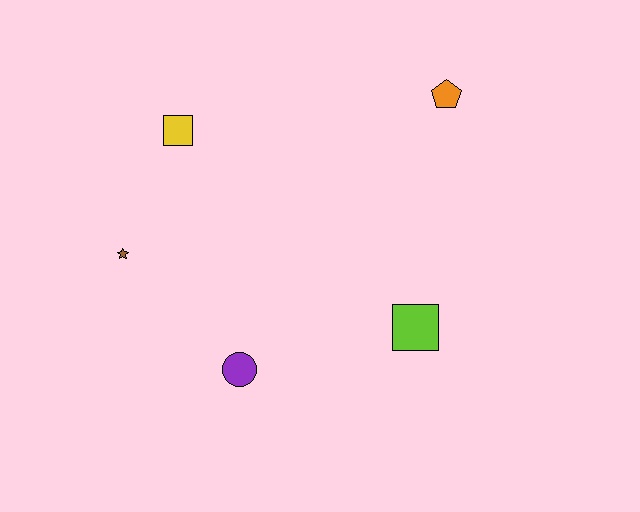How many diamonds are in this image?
There are no diamonds.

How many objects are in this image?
There are 5 objects.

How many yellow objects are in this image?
There is 1 yellow object.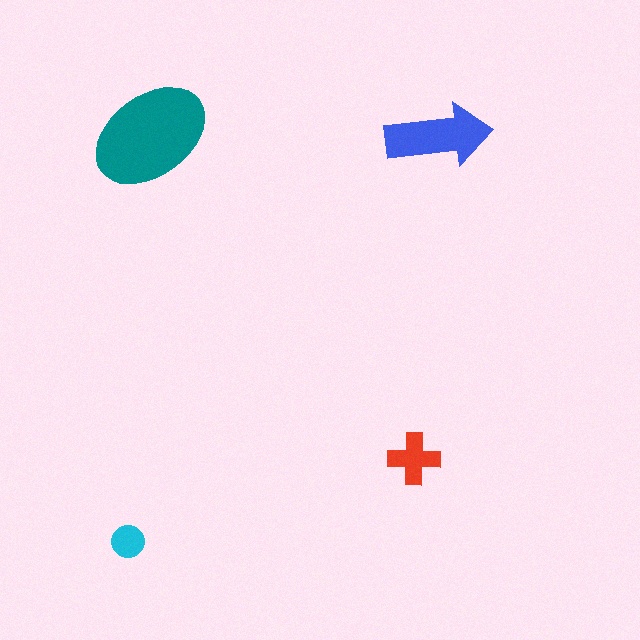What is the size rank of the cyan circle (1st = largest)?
4th.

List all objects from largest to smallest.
The teal ellipse, the blue arrow, the red cross, the cyan circle.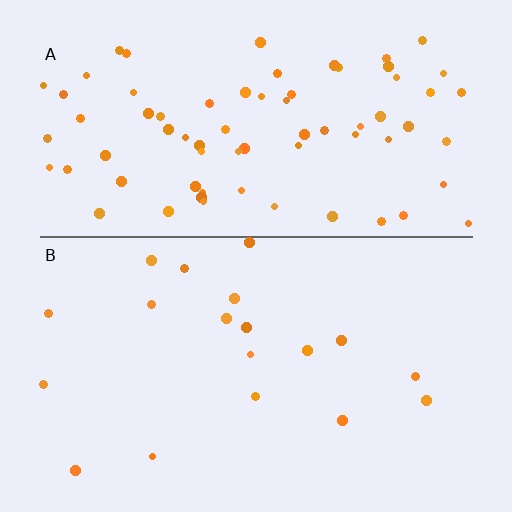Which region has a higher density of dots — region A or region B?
A (the top).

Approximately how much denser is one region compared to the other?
Approximately 4.0× — region A over region B.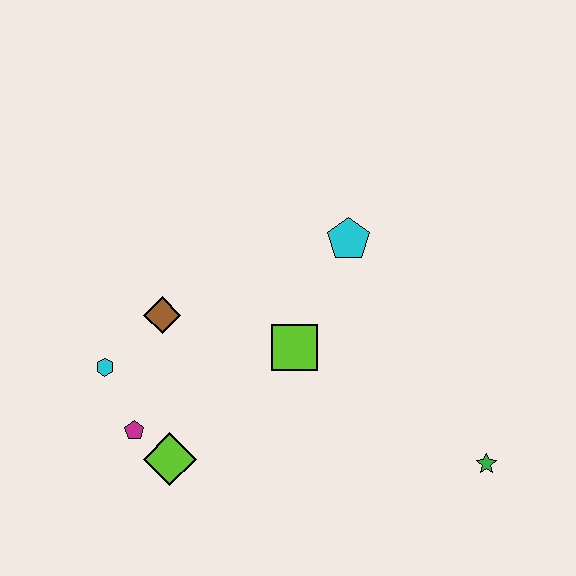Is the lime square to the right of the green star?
No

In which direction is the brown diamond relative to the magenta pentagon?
The brown diamond is above the magenta pentagon.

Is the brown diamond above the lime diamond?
Yes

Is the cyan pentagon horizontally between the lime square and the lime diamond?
No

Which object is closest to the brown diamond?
The cyan hexagon is closest to the brown diamond.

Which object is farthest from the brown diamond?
The green star is farthest from the brown diamond.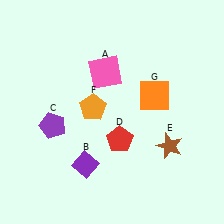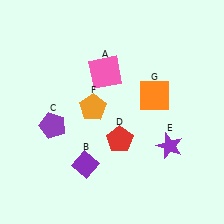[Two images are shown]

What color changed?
The star (E) changed from brown in Image 1 to purple in Image 2.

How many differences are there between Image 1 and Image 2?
There is 1 difference between the two images.